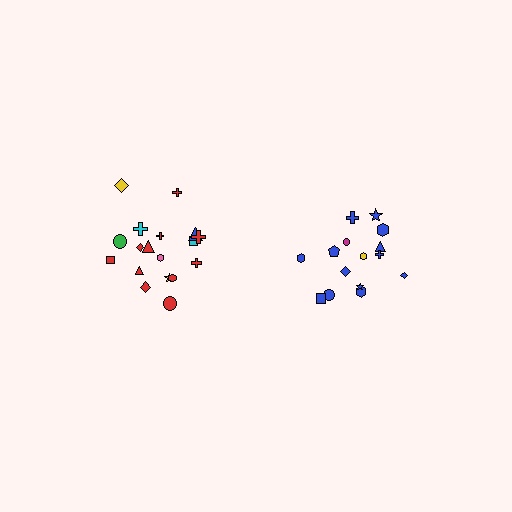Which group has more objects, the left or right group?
The left group.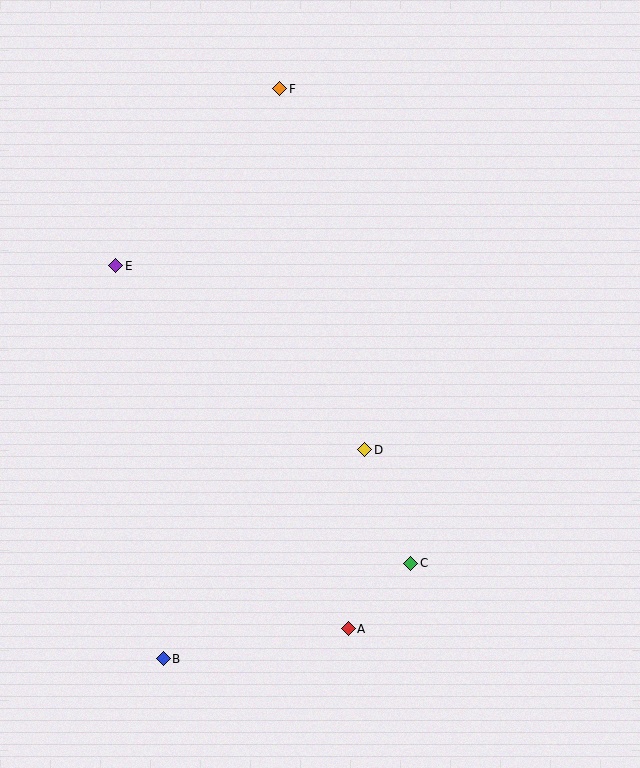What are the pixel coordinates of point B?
Point B is at (163, 659).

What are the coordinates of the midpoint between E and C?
The midpoint between E and C is at (263, 415).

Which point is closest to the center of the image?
Point D at (365, 450) is closest to the center.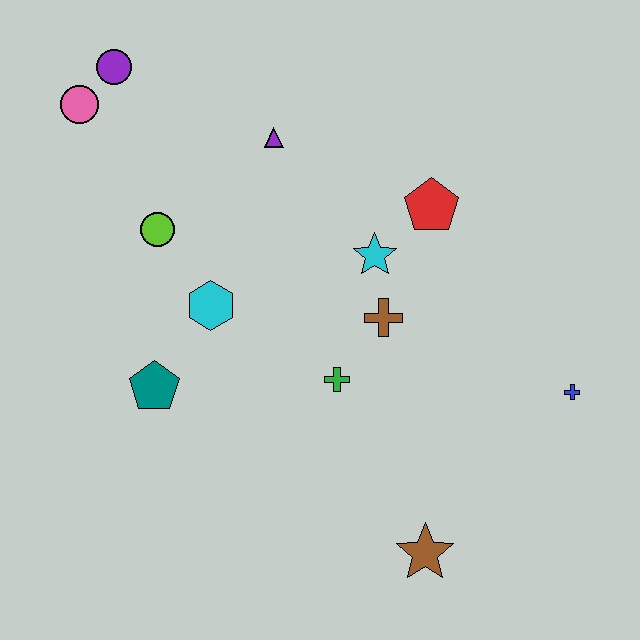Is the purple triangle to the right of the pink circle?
Yes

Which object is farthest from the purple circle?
The brown star is farthest from the purple circle.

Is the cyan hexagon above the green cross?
Yes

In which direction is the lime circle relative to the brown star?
The lime circle is above the brown star.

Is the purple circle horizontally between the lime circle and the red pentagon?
No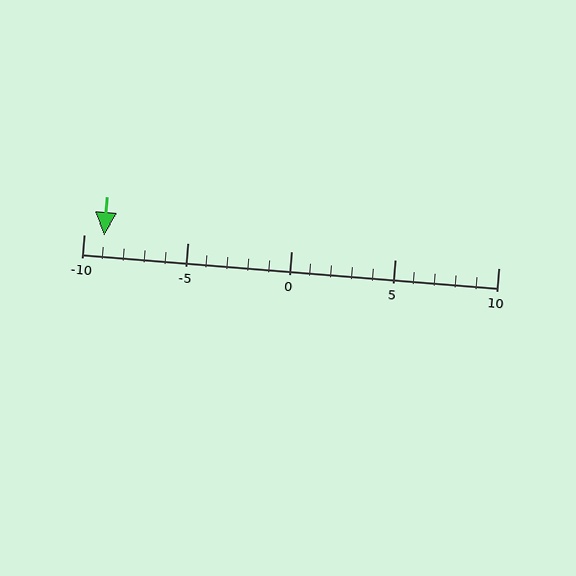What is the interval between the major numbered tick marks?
The major tick marks are spaced 5 units apart.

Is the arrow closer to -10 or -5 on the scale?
The arrow is closer to -10.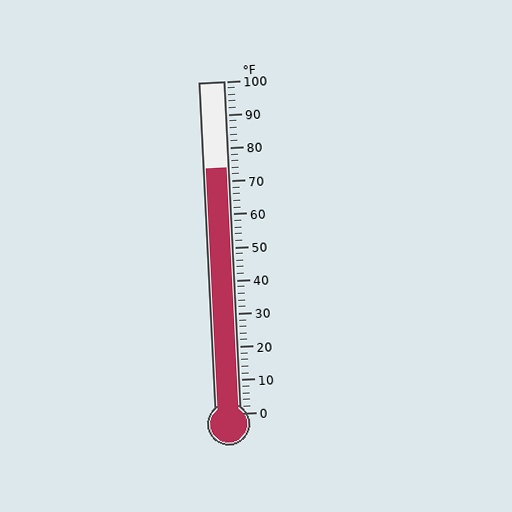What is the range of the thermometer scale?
The thermometer scale ranges from 0°F to 100°F.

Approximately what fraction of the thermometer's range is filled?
The thermometer is filled to approximately 75% of its range.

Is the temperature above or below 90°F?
The temperature is below 90°F.